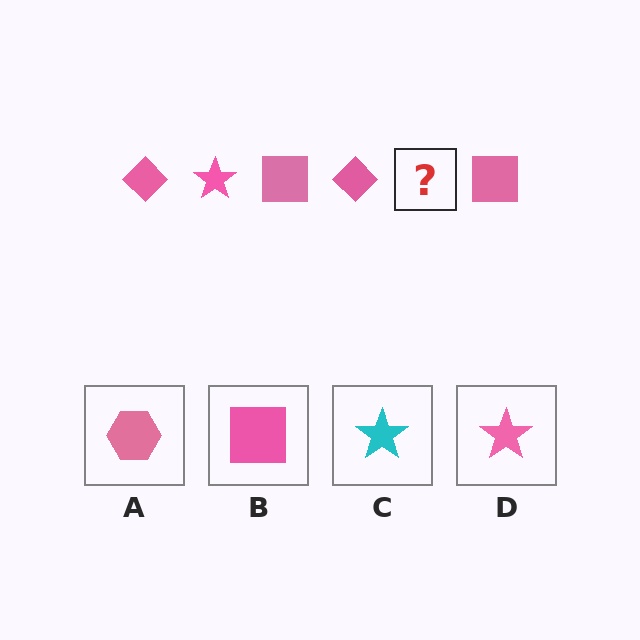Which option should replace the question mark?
Option D.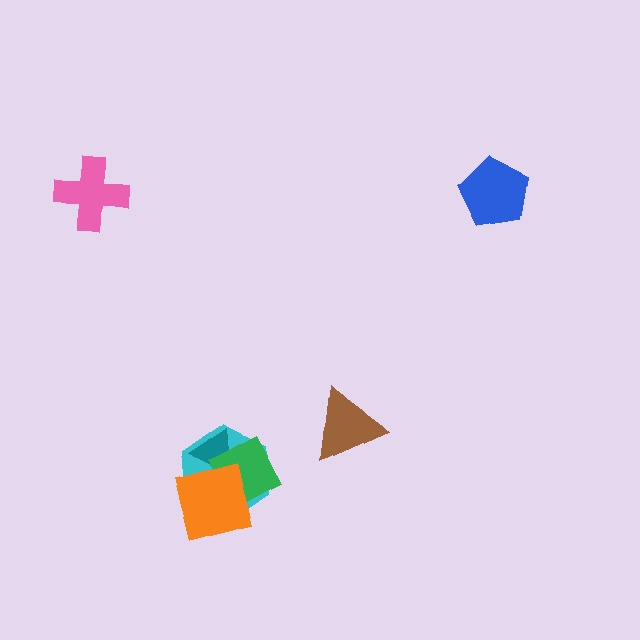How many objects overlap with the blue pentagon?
0 objects overlap with the blue pentagon.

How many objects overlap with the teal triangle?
3 objects overlap with the teal triangle.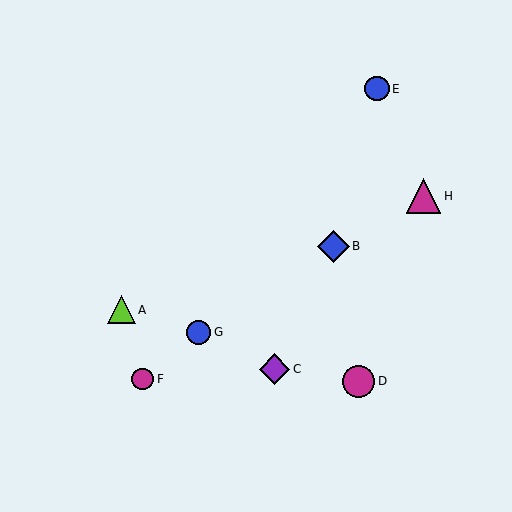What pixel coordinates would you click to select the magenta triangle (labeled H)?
Click at (423, 196) to select the magenta triangle H.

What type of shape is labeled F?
Shape F is a magenta circle.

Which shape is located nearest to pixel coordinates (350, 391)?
The magenta circle (labeled D) at (359, 381) is nearest to that location.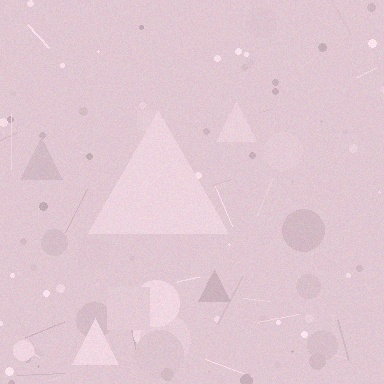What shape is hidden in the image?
A triangle is hidden in the image.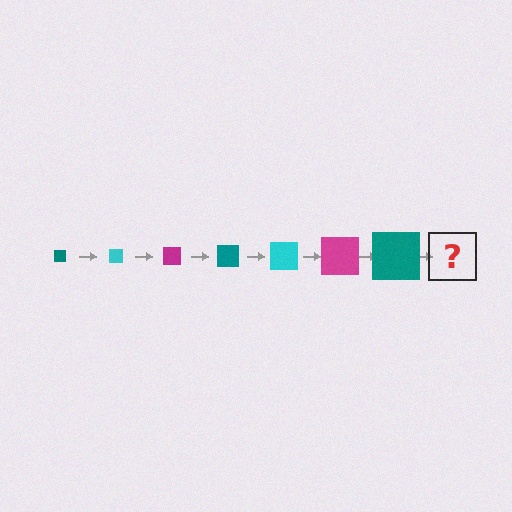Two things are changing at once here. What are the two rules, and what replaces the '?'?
The two rules are that the square grows larger each step and the color cycles through teal, cyan, and magenta. The '?' should be a cyan square, larger than the previous one.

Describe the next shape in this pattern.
It should be a cyan square, larger than the previous one.